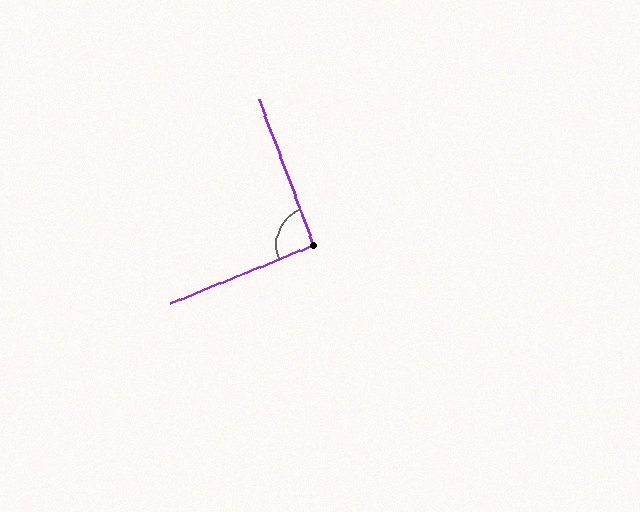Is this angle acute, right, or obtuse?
It is approximately a right angle.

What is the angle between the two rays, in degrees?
Approximately 92 degrees.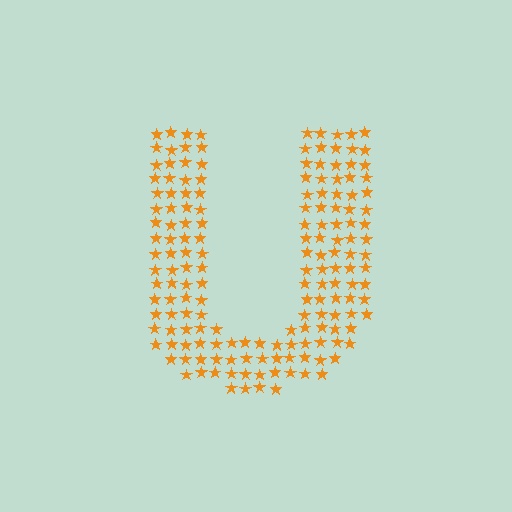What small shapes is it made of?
It is made of small stars.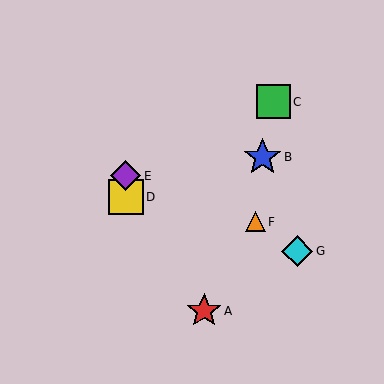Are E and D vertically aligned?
Yes, both are at x≈126.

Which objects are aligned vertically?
Objects D, E are aligned vertically.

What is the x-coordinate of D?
Object D is at x≈126.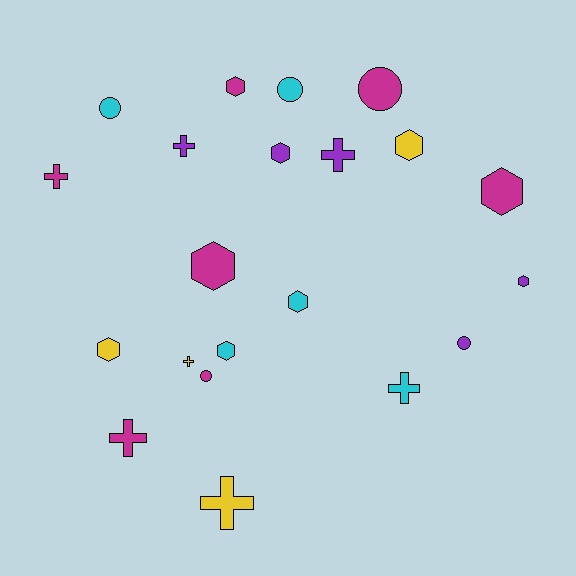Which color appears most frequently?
Magenta, with 7 objects.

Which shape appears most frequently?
Hexagon, with 9 objects.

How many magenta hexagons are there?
There are 3 magenta hexagons.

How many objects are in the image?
There are 21 objects.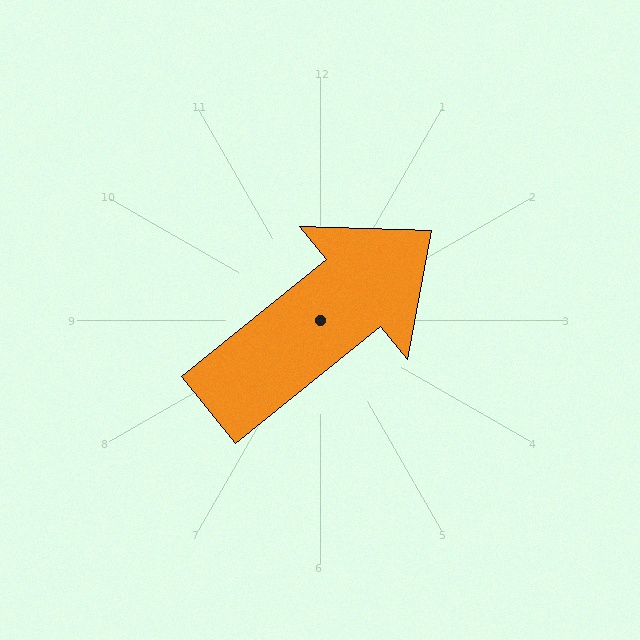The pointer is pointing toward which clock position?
Roughly 2 o'clock.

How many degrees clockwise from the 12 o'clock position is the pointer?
Approximately 51 degrees.